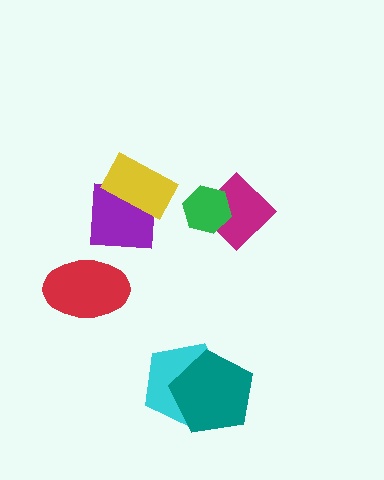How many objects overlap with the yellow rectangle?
1 object overlaps with the yellow rectangle.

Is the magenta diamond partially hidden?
Yes, it is partially covered by another shape.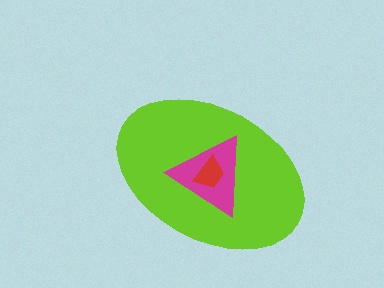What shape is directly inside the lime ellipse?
The magenta triangle.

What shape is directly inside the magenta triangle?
The red trapezoid.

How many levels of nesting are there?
3.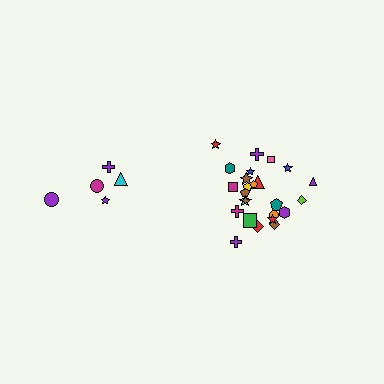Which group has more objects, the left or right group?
The right group.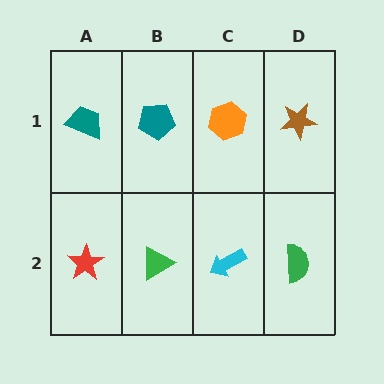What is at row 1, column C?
An orange hexagon.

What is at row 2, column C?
A cyan arrow.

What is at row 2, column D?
A green semicircle.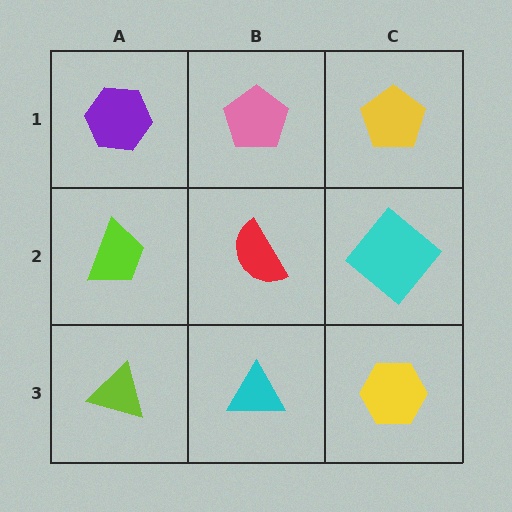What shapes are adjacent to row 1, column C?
A cyan diamond (row 2, column C), a pink pentagon (row 1, column B).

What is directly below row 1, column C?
A cyan diamond.